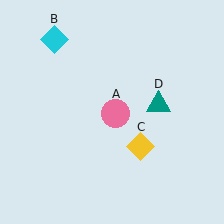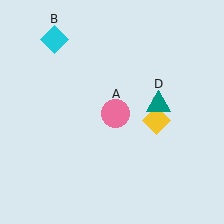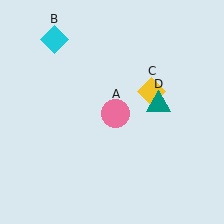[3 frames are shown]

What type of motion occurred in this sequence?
The yellow diamond (object C) rotated counterclockwise around the center of the scene.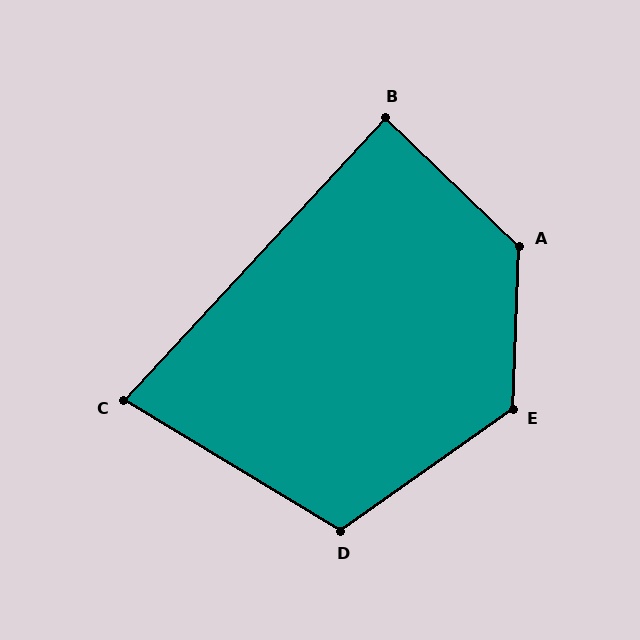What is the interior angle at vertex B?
Approximately 89 degrees (approximately right).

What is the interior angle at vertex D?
Approximately 114 degrees (obtuse).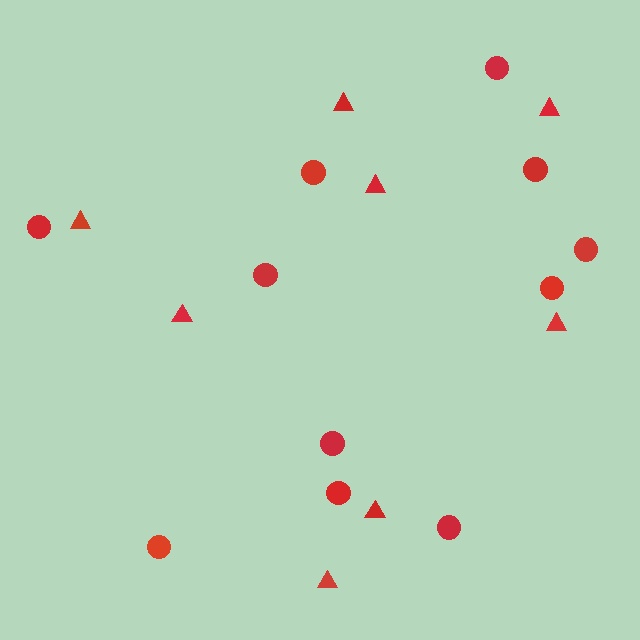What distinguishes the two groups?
There are 2 groups: one group of triangles (8) and one group of circles (11).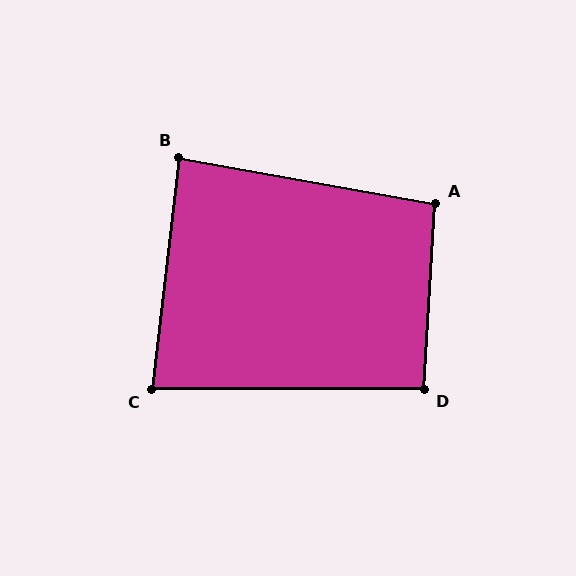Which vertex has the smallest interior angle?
C, at approximately 83 degrees.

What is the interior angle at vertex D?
Approximately 93 degrees (approximately right).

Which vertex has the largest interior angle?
A, at approximately 97 degrees.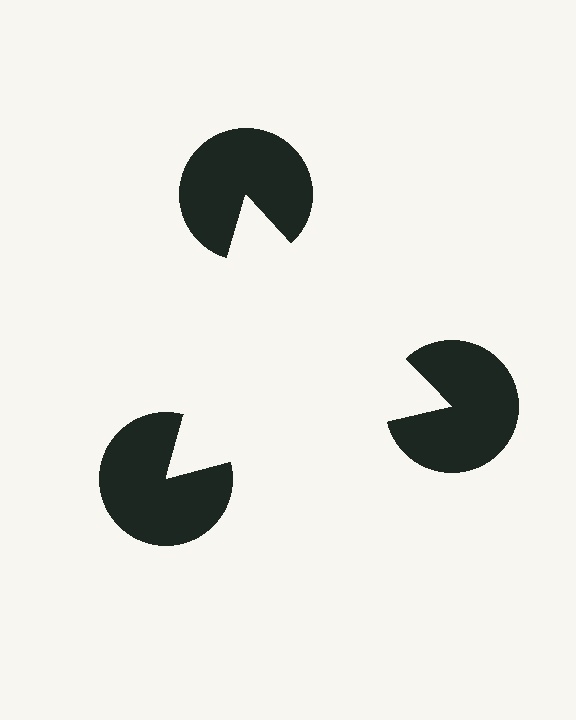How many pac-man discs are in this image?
There are 3 — one at each vertex of the illusory triangle.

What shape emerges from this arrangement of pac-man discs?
An illusory triangle — its edges are inferred from the aligned wedge cuts in the pac-man discs, not physically drawn.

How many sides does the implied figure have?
3 sides.